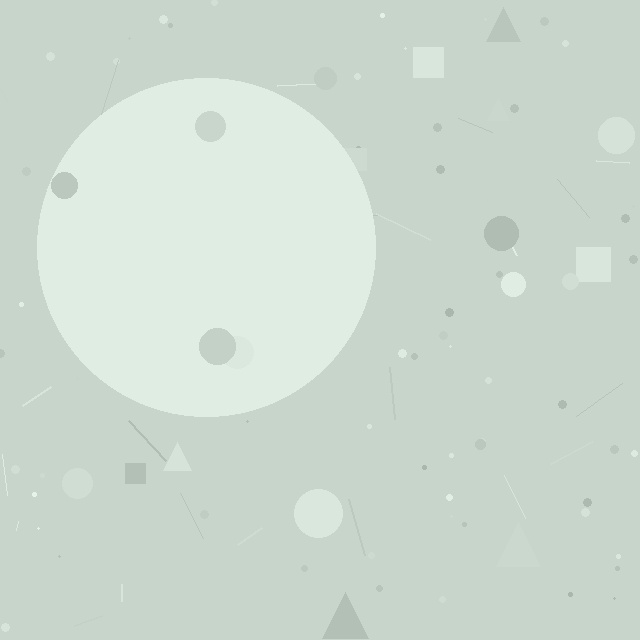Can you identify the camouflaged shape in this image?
The camouflaged shape is a circle.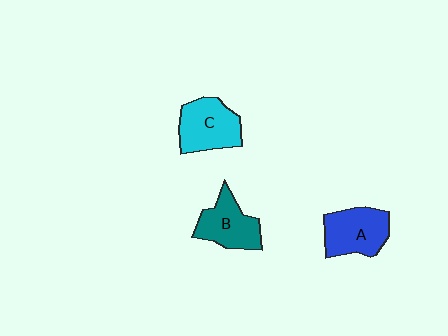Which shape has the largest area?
Shape C (cyan).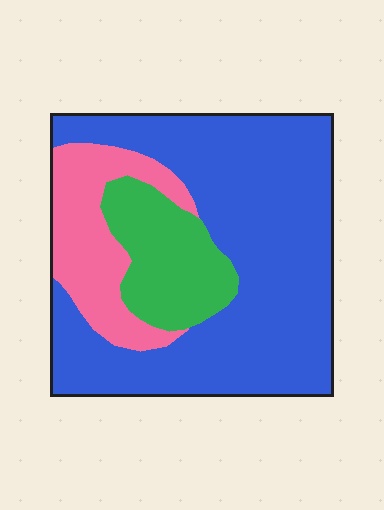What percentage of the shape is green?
Green covers around 15% of the shape.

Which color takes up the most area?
Blue, at roughly 65%.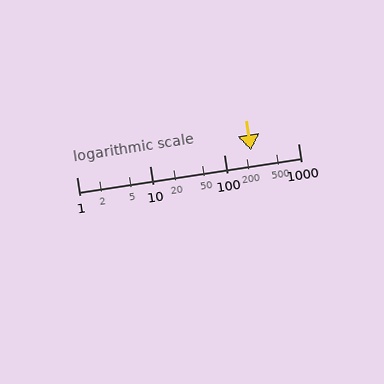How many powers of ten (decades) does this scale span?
The scale spans 3 decades, from 1 to 1000.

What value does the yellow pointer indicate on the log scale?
The pointer indicates approximately 230.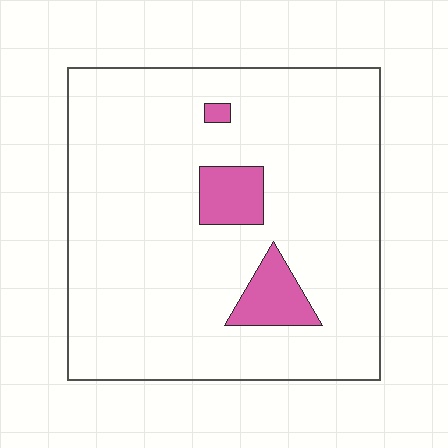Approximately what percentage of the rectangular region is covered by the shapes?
Approximately 10%.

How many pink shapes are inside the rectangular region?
3.